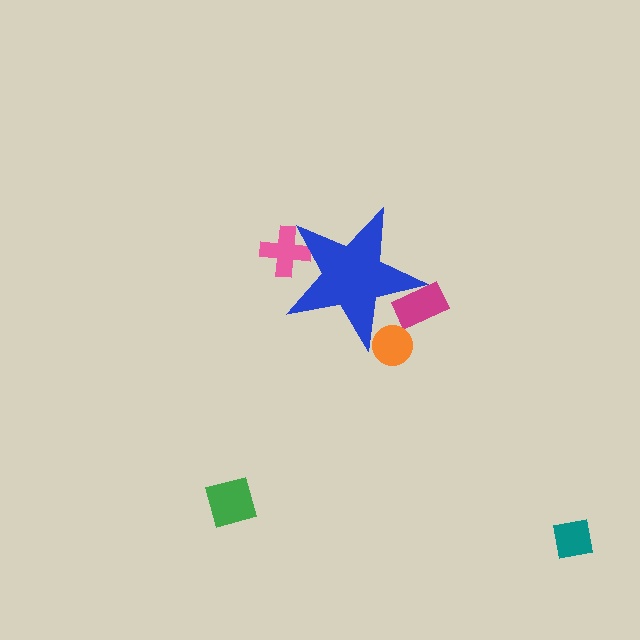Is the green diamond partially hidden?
No, the green diamond is fully visible.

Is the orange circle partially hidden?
Yes, the orange circle is partially hidden behind the blue star.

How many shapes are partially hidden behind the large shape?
3 shapes are partially hidden.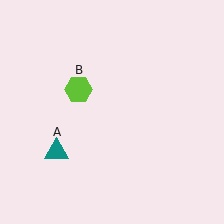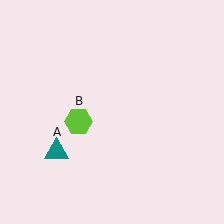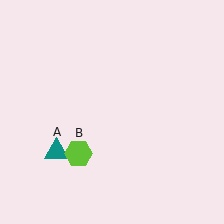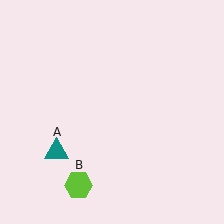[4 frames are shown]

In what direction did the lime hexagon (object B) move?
The lime hexagon (object B) moved down.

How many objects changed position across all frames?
1 object changed position: lime hexagon (object B).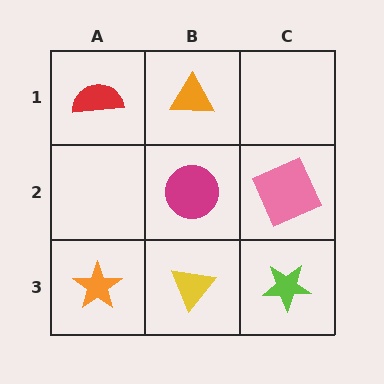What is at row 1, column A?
A red semicircle.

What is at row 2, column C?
A pink square.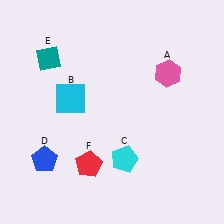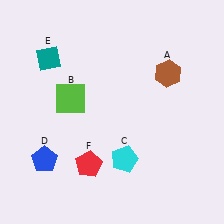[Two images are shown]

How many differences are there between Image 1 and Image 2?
There are 2 differences between the two images.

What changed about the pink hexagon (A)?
In Image 1, A is pink. In Image 2, it changed to brown.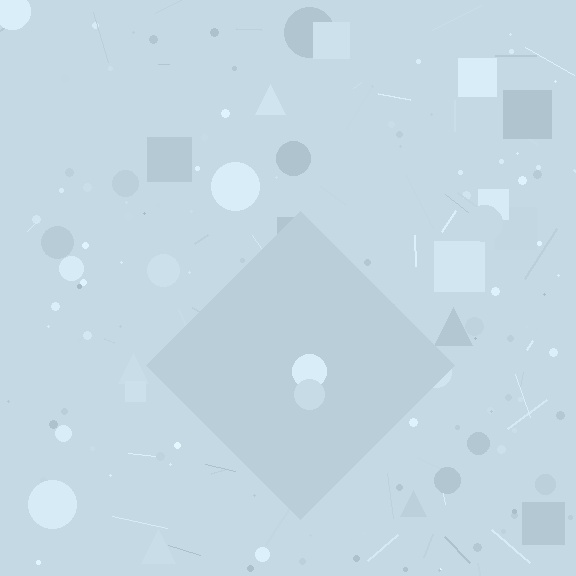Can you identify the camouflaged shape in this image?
The camouflaged shape is a diamond.